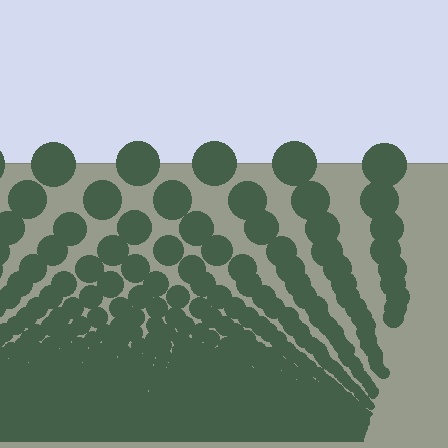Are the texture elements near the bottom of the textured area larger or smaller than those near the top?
Smaller. The gradient is inverted — elements near the bottom are smaller and denser.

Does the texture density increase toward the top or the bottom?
Density increases toward the bottom.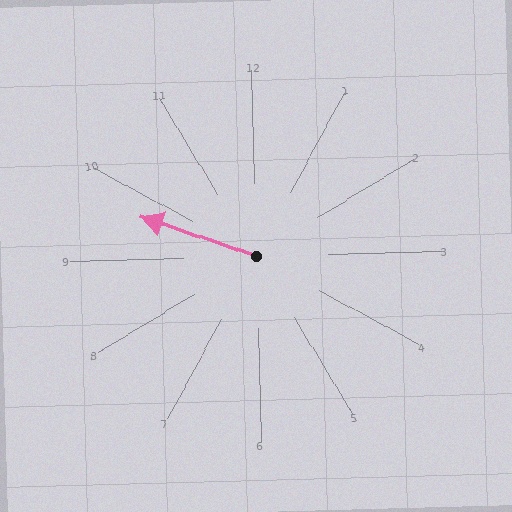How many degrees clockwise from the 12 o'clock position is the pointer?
Approximately 290 degrees.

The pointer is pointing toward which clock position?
Roughly 10 o'clock.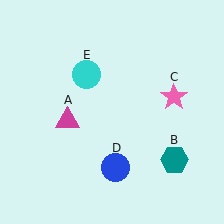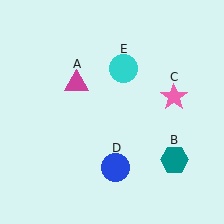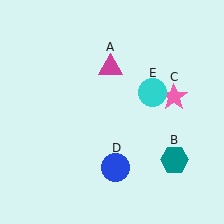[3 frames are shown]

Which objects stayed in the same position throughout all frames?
Teal hexagon (object B) and pink star (object C) and blue circle (object D) remained stationary.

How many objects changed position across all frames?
2 objects changed position: magenta triangle (object A), cyan circle (object E).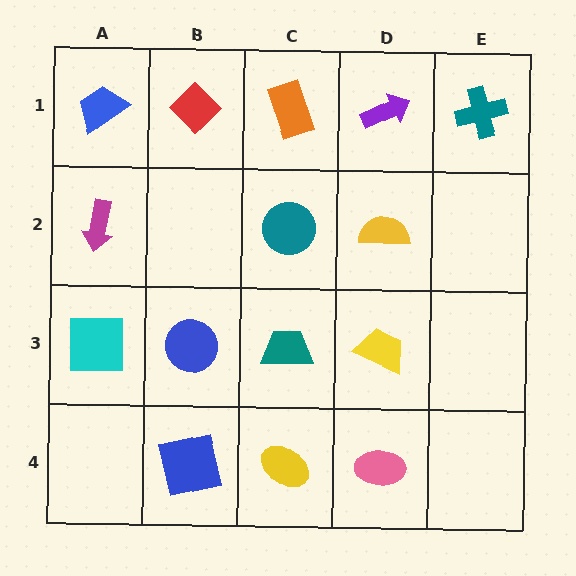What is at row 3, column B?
A blue circle.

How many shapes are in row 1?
5 shapes.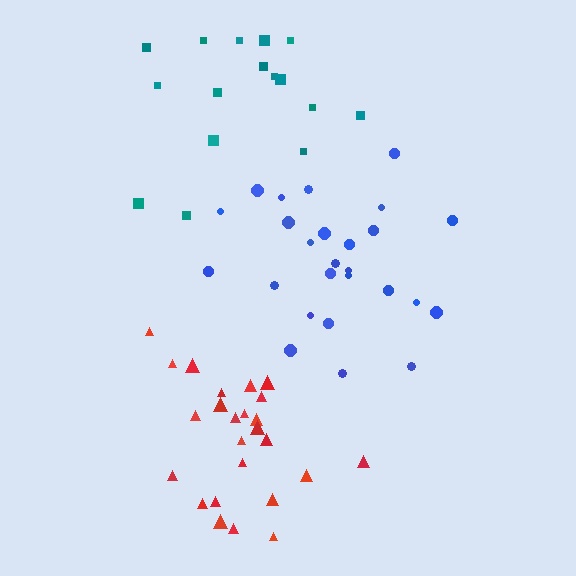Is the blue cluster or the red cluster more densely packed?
Red.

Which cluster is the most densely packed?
Red.